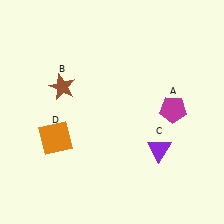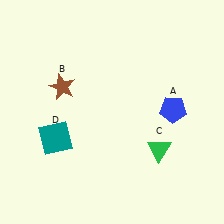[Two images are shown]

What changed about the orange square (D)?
In Image 1, D is orange. In Image 2, it changed to teal.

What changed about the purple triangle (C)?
In Image 1, C is purple. In Image 2, it changed to green.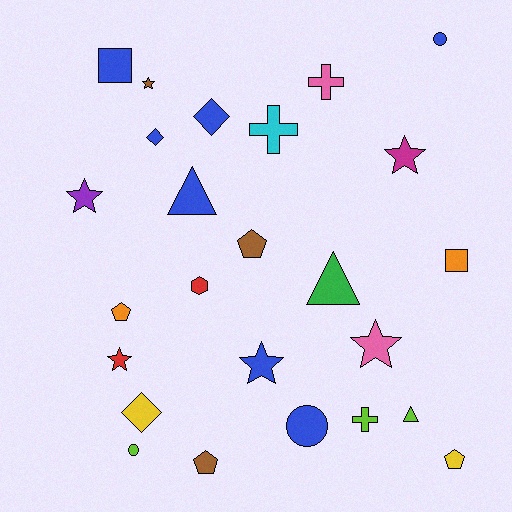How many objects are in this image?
There are 25 objects.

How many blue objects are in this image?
There are 7 blue objects.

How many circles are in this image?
There are 3 circles.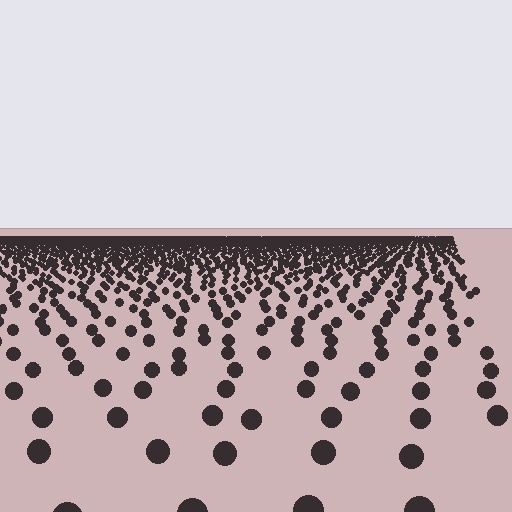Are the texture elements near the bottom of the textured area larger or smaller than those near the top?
Larger. Near the bottom, elements are closer to the viewer and appear at a bigger on-screen size.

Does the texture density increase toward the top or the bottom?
Density increases toward the top.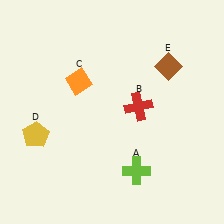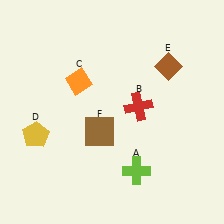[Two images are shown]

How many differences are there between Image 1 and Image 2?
There is 1 difference between the two images.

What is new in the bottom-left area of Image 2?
A brown square (F) was added in the bottom-left area of Image 2.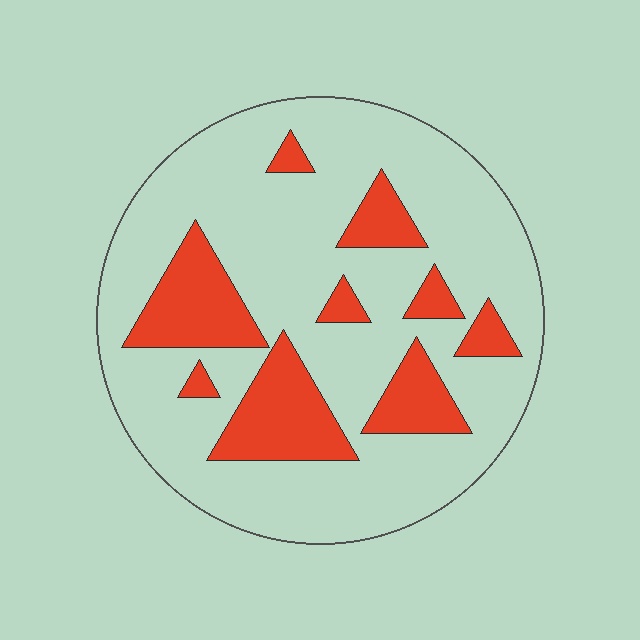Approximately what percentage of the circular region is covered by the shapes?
Approximately 25%.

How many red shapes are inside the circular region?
9.